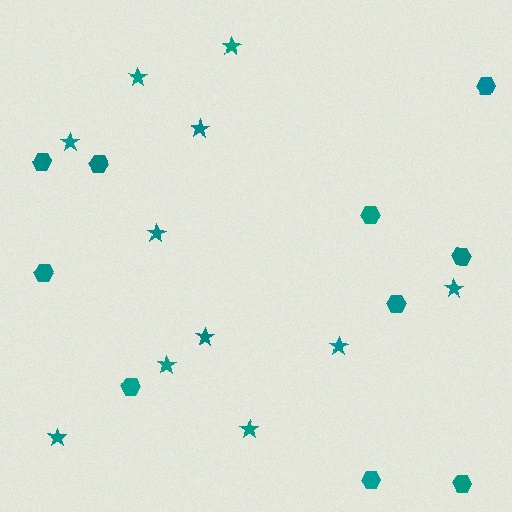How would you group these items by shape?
There are 2 groups: one group of hexagons (10) and one group of stars (11).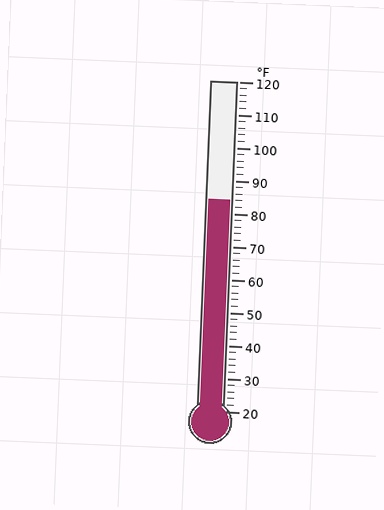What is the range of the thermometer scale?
The thermometer scale ranges from 20°F to 120°F.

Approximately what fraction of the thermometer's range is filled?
The thermometer is filled to approximately 65% of its range.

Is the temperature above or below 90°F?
The temperature is below 90°F.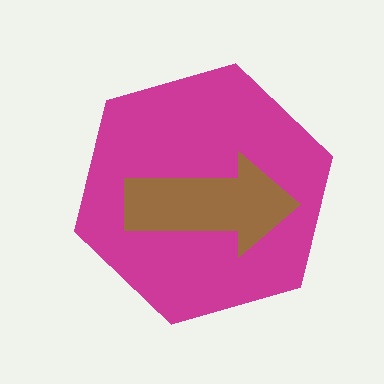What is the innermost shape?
The brown arrow.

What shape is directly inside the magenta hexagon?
The brown arrow.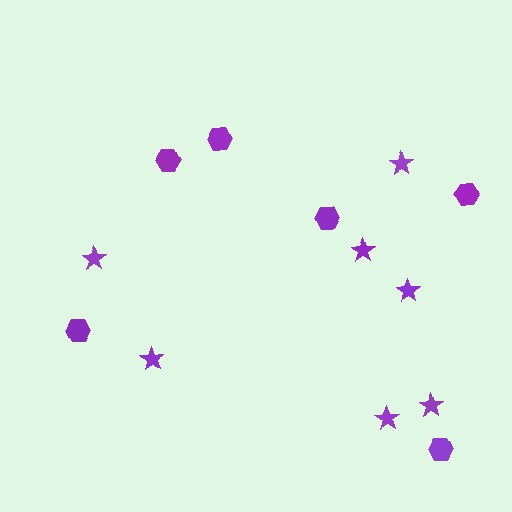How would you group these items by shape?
There are 2 groups: one group of stars (7) and one group of hexagons (6).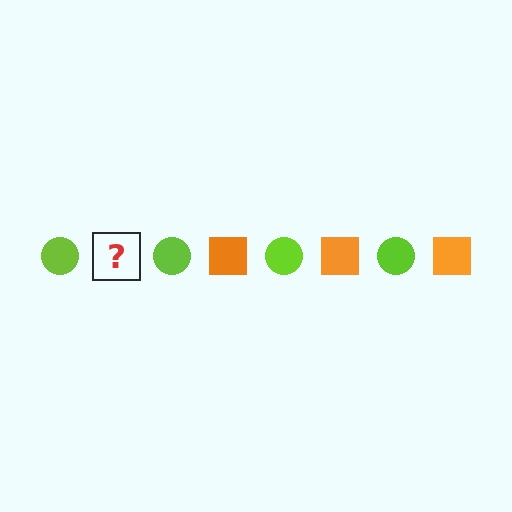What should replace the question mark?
The question mark should be replaced with an orange square.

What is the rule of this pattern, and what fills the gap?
The rule is that the pattern alternates between lime circle and orange square. The gap should be filled with an orange square.